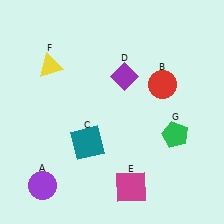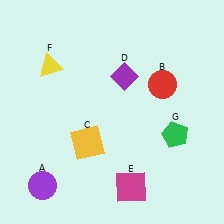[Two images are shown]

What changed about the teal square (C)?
In Image 1, C is teal. In Image 2, it changed to yellow.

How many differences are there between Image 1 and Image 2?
There is 1 difference between the two images.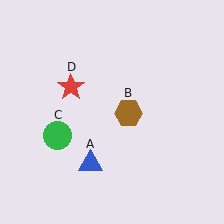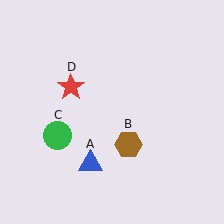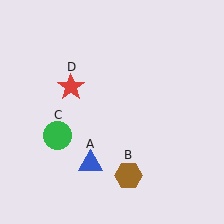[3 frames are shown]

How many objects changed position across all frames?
1 object changed position: brown hexagon (object B).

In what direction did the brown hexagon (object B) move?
The brown hexagon (object B) moved down.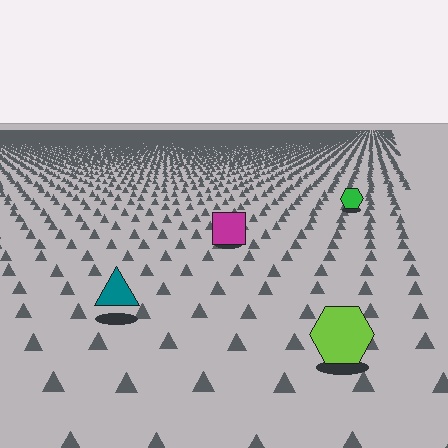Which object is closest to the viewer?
The lime hexagon is closest. The texture marks near it are larger and more spread out.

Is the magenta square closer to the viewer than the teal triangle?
No. The teal triangle is closer — you can tell from the texture gradient: the ground texture is coarser near it.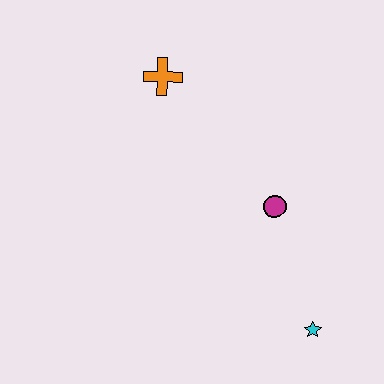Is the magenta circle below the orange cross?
Yes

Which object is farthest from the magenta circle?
The orange cross is farthest from the magenta circle.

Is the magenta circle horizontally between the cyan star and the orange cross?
Yes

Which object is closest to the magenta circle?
The cyan star is closest to the magenta circle.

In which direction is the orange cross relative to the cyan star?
The orange cross is above the cyan star.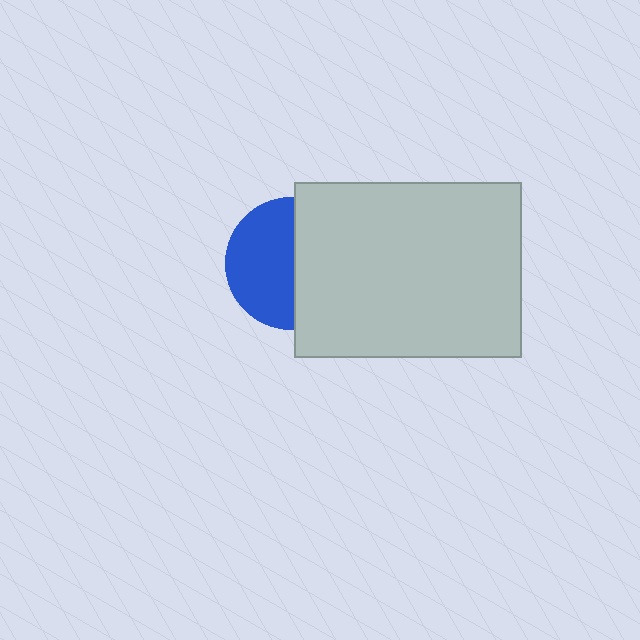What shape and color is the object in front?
The object in front is a light gray rectangle.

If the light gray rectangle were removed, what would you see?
You would see the complete blue circle.